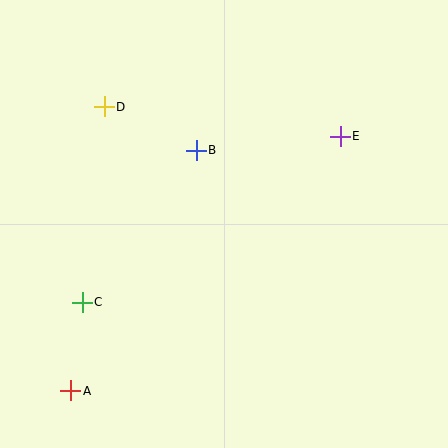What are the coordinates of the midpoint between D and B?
The midpoint between D and B is at (150, 128).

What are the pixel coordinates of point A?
Point A is at (71, 391).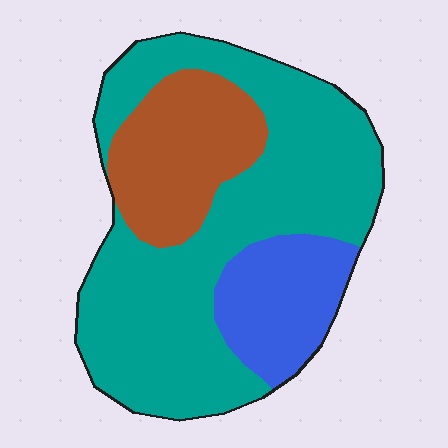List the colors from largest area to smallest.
From largest to smallest: teal, brown, blue.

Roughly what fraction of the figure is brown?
Brown takes up between a sixth and a third of the figure.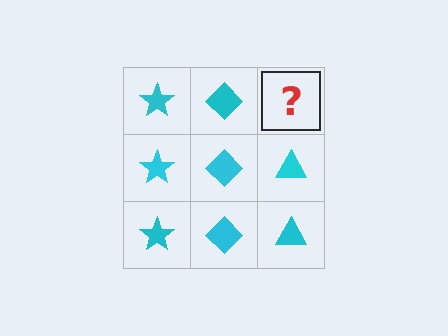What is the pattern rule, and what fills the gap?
The rule is that each column has a consistent shape. The gap should be filled with a cyan triangle.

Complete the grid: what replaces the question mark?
The question mark should be replaced with a cyan triangle.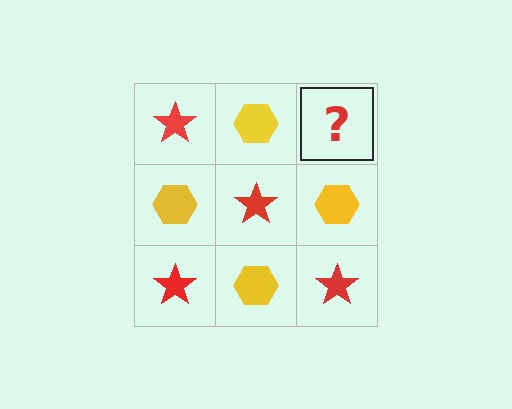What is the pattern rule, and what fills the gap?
The rule is that it alternates red star and yellow hexagon in a checkerboard pattern. The gap should be filled with a red star.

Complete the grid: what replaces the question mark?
The question mark should be replaced with a red star.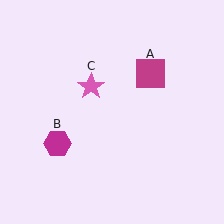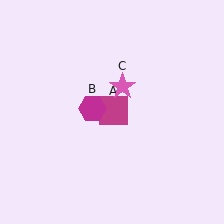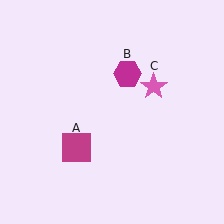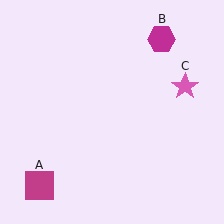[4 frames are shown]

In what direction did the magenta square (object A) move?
The magenta square (object A) moved down and to the left.